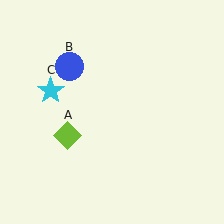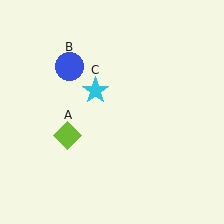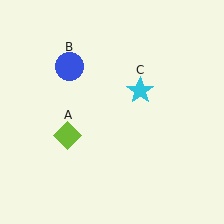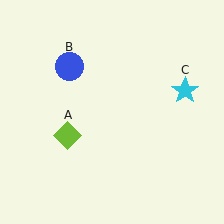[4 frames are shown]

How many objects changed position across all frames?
1 object changed position: cyan star (object C).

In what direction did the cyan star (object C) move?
The cyan star (object C) moved right.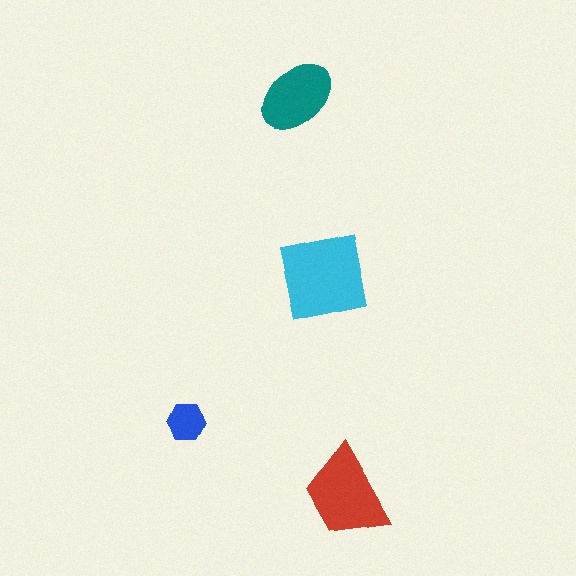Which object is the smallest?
The blue hexagon.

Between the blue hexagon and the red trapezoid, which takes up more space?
The red trapezoid.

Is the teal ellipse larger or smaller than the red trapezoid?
Smaller.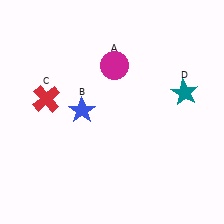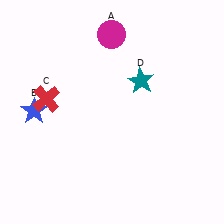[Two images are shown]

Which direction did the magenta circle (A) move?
The magenta circle (A) moved up.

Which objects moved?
The objects that moved are: the magenta circle (A), the blue star (B), the teal star (D).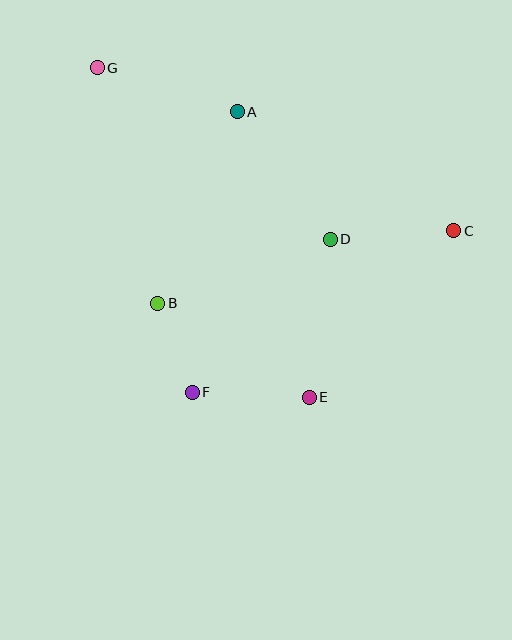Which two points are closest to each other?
Points B and F are closest to each other.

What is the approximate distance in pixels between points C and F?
The distance between C and F is approximately 307 pixels.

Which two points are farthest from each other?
Points C and G are farthest from each other.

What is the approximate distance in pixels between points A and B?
The distance between A and B is approximately 207 pixels.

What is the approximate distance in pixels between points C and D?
The distance between C and D is approximately 124 pixels.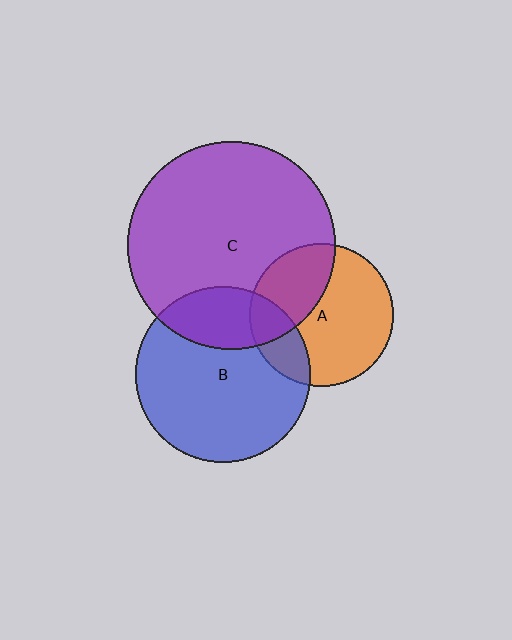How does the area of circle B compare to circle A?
Approximately 1.5 times.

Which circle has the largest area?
Circle C (purple).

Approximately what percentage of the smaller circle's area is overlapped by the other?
Approximately 25%.